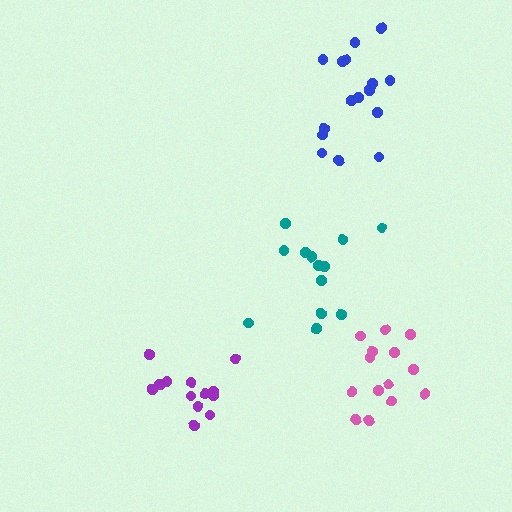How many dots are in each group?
Group 1: 16 dots, Group 2: 14 dots, Group 3: 13 dots, Group 4: 13 dots (56 total).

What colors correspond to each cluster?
The clusters are colored: blue, pink, purple, teal.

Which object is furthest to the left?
The purple cluster is leftmost.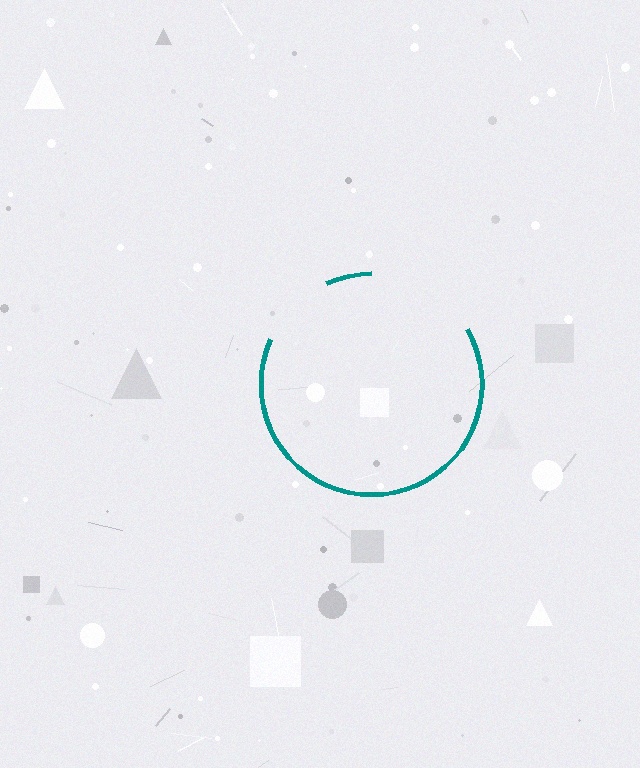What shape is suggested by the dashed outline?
The dashed outline suggests a circle.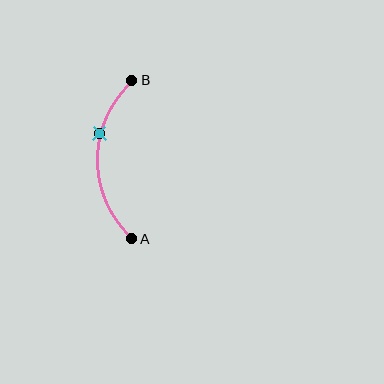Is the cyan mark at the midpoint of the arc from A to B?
No. The cyan mark lies on the arc but is closer to endpoint B. The arc midpoint would be at the point on the curve equidistant along the arc from both A and B.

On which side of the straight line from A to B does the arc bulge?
The arc bulges to the left of the straight line connecting A and B.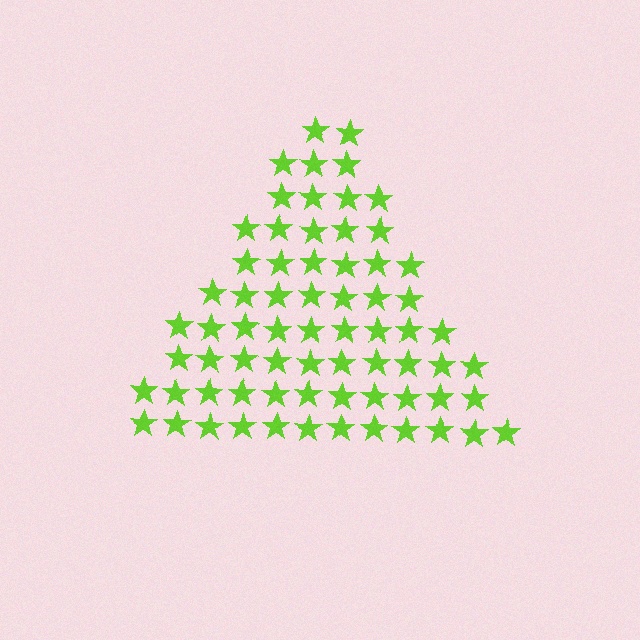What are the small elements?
The small elements are stars.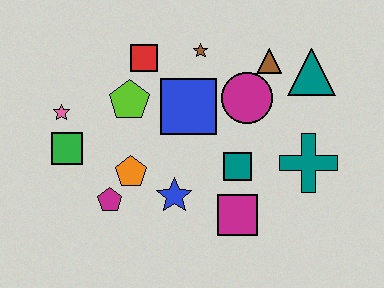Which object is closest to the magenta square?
The teal square is closest to the magenta square.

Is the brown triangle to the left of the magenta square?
No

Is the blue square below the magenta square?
No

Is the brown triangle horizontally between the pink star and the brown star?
No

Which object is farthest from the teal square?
The pink star is farthest from the teal square.